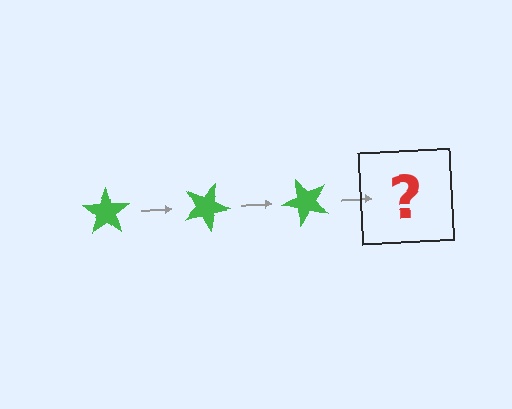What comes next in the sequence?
The next element should be a green star rotated 75 degrees.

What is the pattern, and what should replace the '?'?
The pattern is that the star rotates 25 degrees each step. The '?' should be a green star rotated 75 degrees.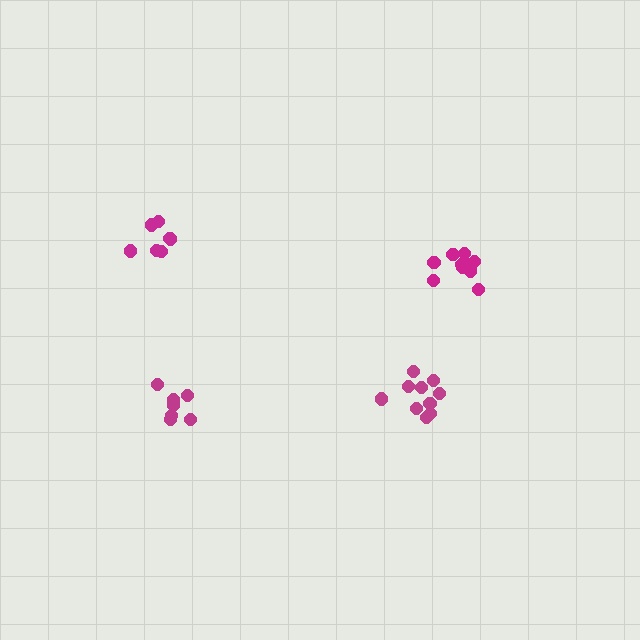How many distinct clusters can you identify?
There are 4 distinct clusters.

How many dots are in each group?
Group 1: 11 dots, Group 2: 7 dots, Group 3: 8 dots, Group 4: 10 dots (36 total).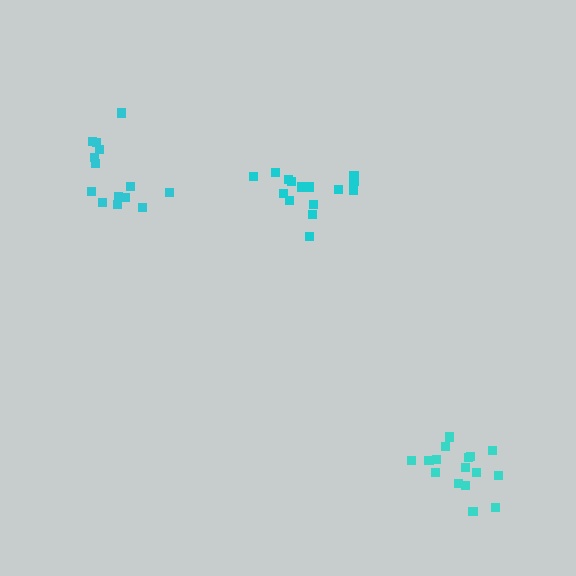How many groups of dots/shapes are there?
There are 3 groups.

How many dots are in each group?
Group 1: 14 dots, Group 2: 15 dots, Group 3: 16 dots (45 total).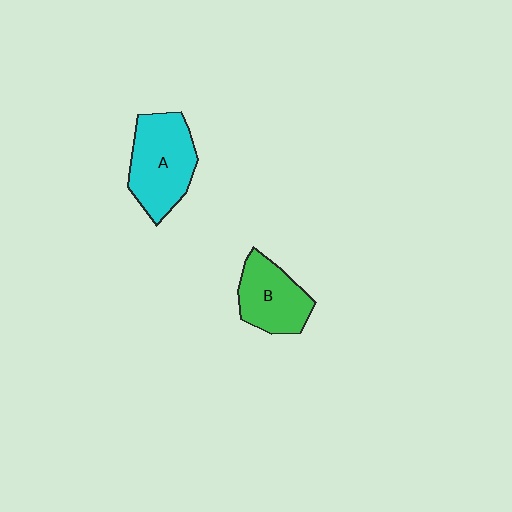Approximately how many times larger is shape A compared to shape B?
Approximately 1.3 times.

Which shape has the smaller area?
Shape B (green).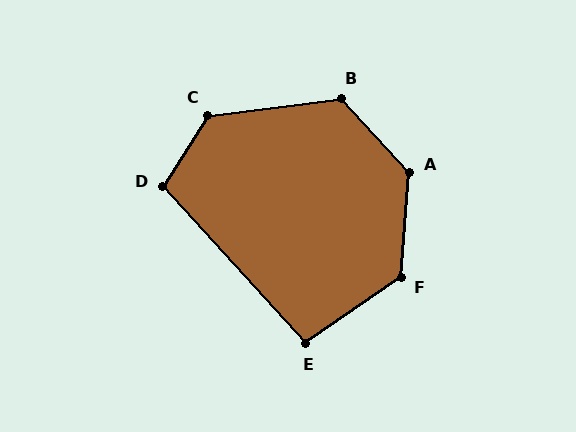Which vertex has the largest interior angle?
A, at approximately 133 degrees.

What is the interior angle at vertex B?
Approximately 125 degrees (obtuse).